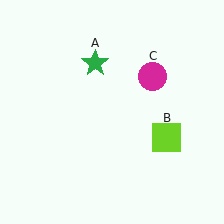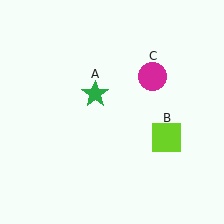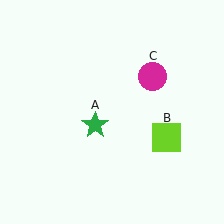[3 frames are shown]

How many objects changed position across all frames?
1 object changed position: green star (object A).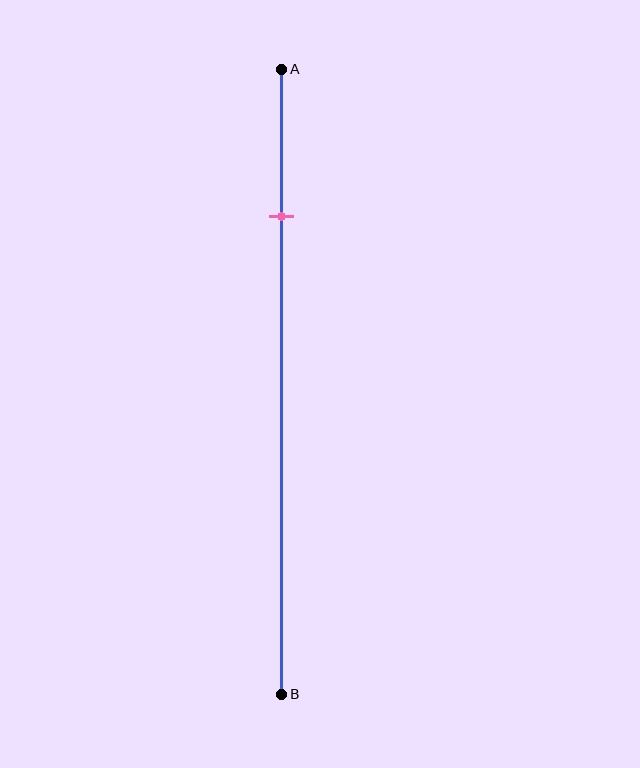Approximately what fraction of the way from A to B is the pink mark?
The pink mark is approximately 25% of the way from A to B.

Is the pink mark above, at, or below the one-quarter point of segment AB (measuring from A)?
The pink mark is approximately at the one-quarter point of segment AB.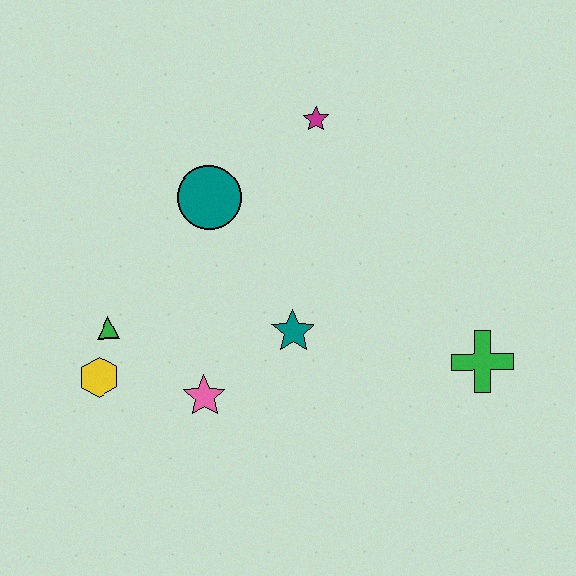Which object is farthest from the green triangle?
The green cross is farthest from the green triangle.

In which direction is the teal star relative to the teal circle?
The teal star is below the teal circle.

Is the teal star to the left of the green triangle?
No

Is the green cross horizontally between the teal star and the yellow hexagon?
No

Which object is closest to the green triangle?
The yellow hexagon is closest to the green triangle.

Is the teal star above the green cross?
Yes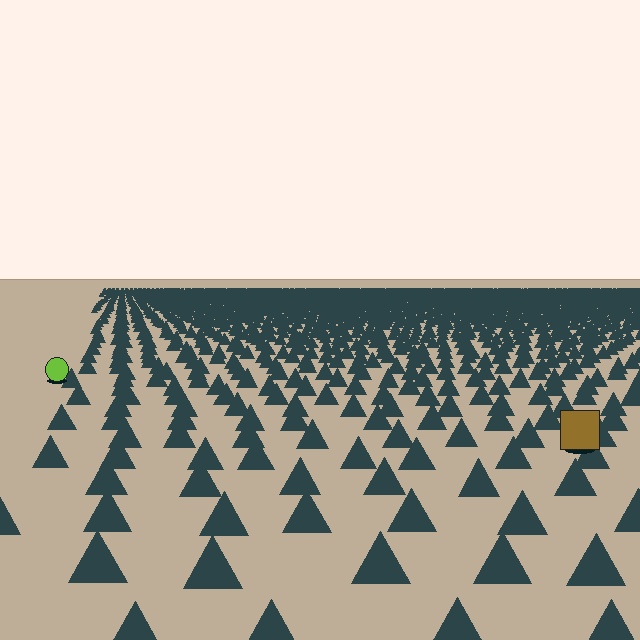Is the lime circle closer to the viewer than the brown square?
No. The brown square is closer — you can tell from the texture gradient: the ground texture is coarser near it.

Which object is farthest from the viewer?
The lime circle is farthest from the viewer. It appears smaller and the ground texture around it is denser.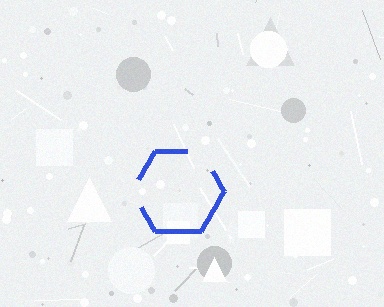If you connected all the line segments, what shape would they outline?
They would outline a hexagon.